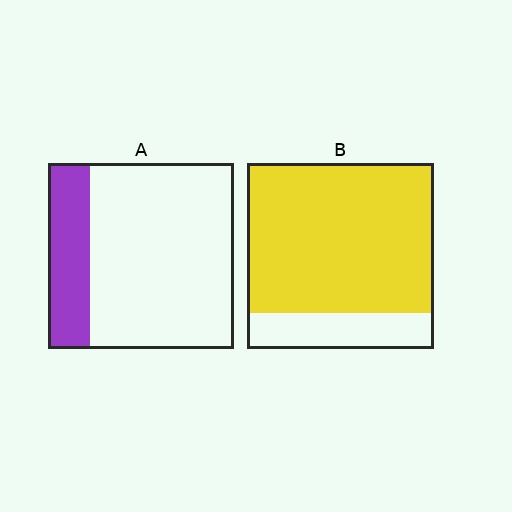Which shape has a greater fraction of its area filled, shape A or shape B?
Shape B.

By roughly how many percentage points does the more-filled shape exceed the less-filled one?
By roughly 60 percentage points (B over A).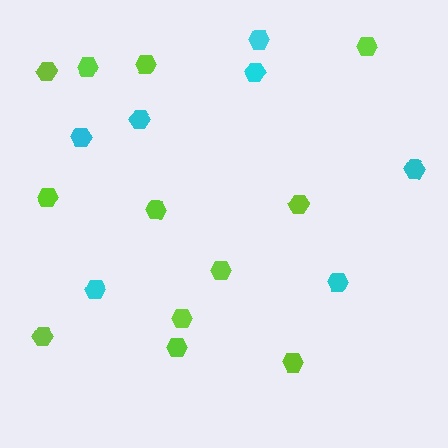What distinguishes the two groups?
There are 2 groups: one group of cyan hexagons (7) and one group of lime hexagons (12).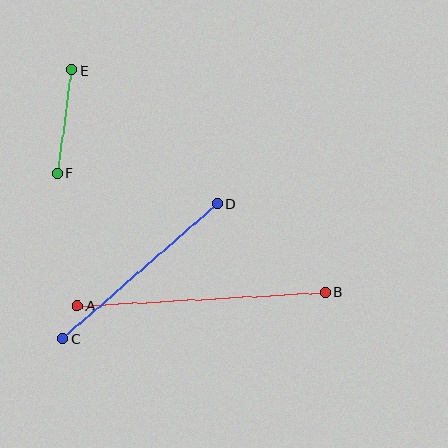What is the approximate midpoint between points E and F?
The midpoint is at approximately (64, 122) pixels.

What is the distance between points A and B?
The distance is approximately 248 pixels.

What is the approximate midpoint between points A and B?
The midpoint is at approximately (201, 299) pixels.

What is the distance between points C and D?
The distance is approximately 206 pixels.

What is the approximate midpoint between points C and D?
The midpoint is at approximately (140, 271) pixels.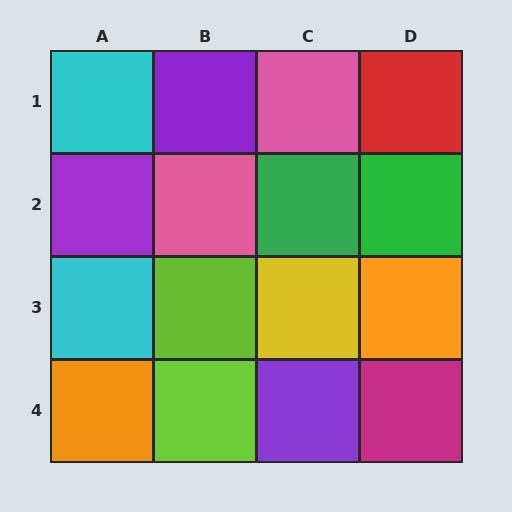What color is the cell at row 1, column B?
Purple.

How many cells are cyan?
2 cells are cyan.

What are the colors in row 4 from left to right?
Orange, lime, purple, magenta.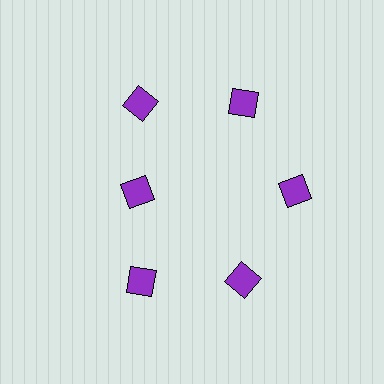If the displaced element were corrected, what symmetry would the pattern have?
It would have 6-fold rotational symmetry — the pattern would map onto itself every 60 degrees.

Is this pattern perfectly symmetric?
No. The 6 purple diamonds are arranged in a ring, but one element near the 9 o'clock position is pulled inward toward the center, breaking the 6-fold rotational symmetry.